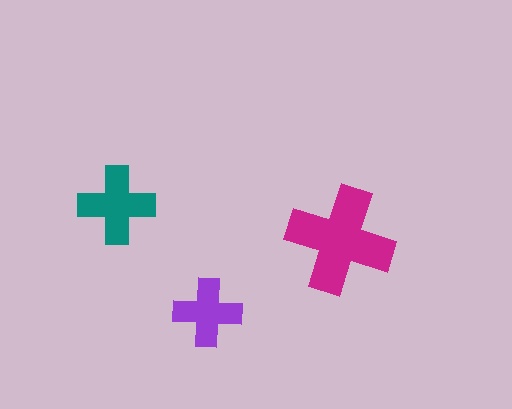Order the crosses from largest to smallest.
the magenta one, the teal one, the purple one.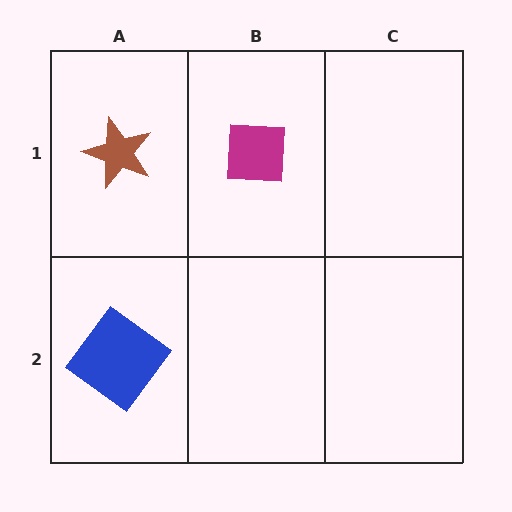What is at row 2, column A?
A blue diamond.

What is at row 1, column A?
A brown star.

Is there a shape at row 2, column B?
No, that cell is empty.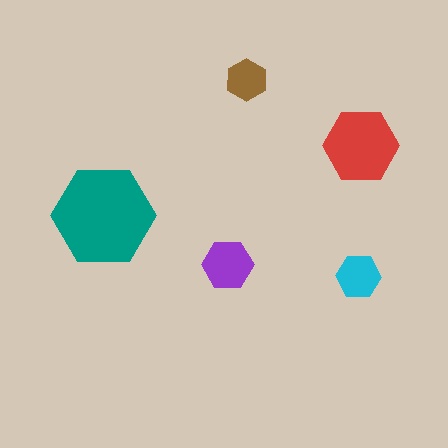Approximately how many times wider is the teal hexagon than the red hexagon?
About 1.5 times wider.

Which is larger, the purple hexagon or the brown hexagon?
The purple one.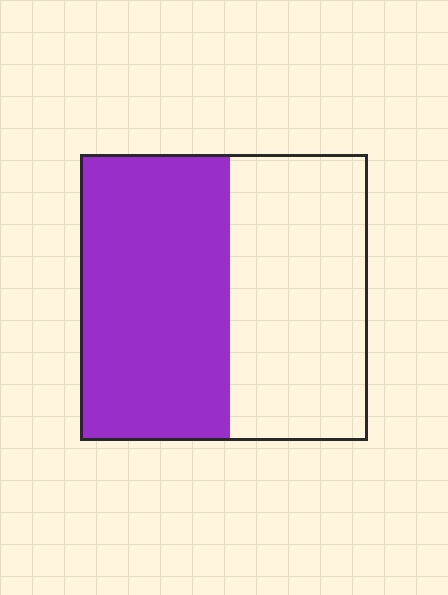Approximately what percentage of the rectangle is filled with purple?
Approximately 50%.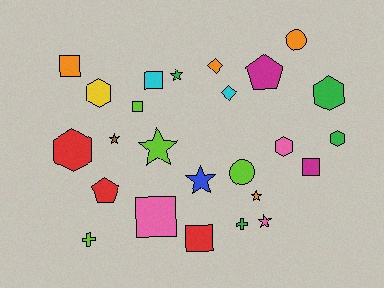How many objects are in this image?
There are 25 objects.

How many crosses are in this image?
There are 2 crosses.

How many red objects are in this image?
There are 3 red objects.